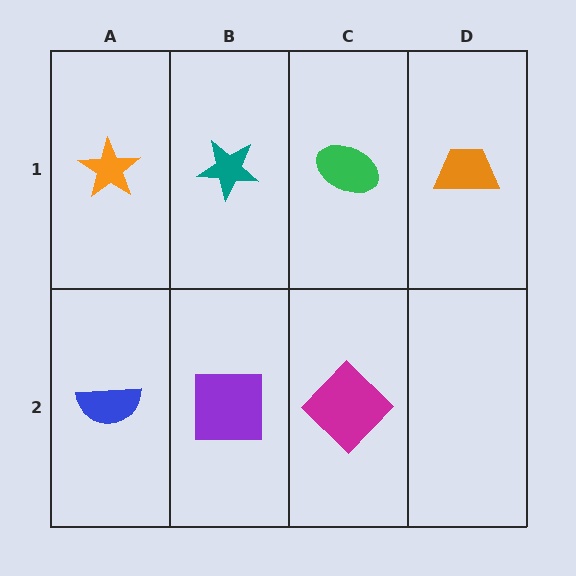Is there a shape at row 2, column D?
No, that cell is empty.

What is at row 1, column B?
A teal star.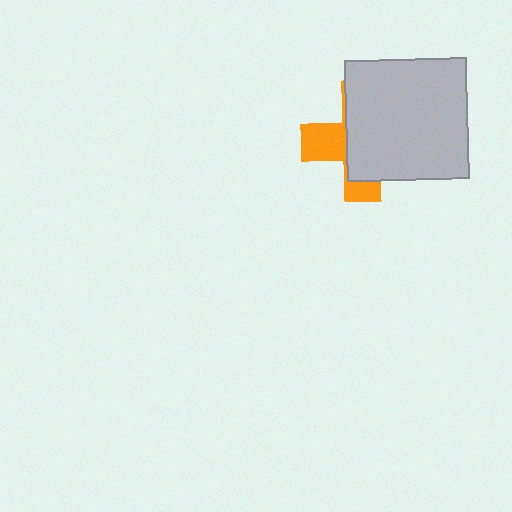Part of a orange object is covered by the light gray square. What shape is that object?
It is a cross.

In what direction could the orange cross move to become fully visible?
The orange cross could move left. That would shift it out from behind the light gray square entirely.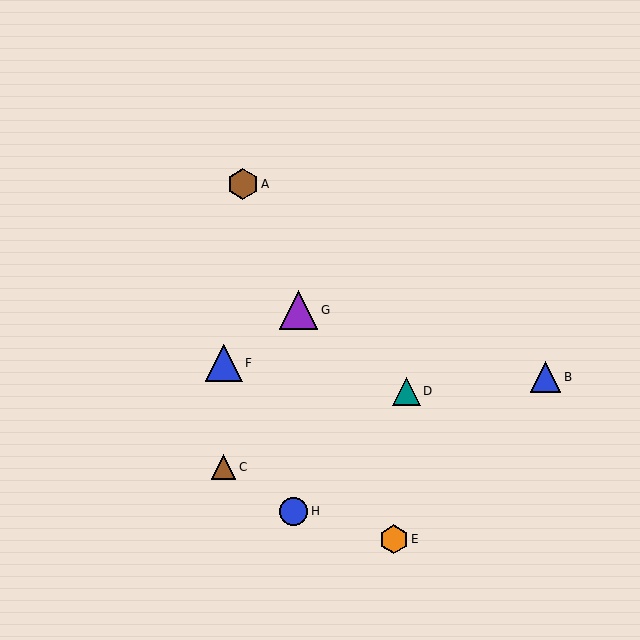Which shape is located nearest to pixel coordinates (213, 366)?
The blue triangle (labeled F) at (224, 363) is nearest to that location.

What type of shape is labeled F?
Shape F is a blue triangle.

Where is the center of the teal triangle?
The center of the teal triangle is at (406, 391).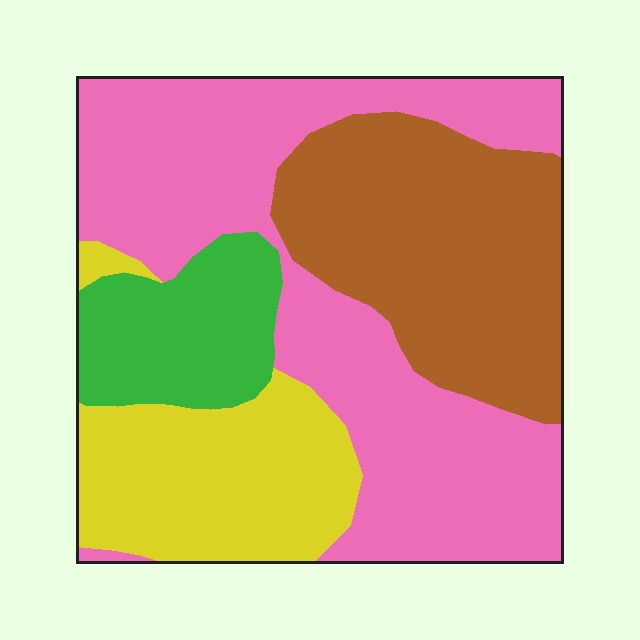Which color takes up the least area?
Green, at roughly 10%.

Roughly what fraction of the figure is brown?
Brown takes up about one quarter (1/4) of the figure.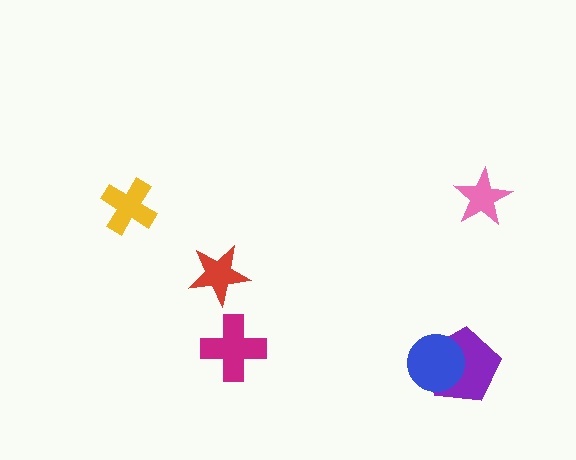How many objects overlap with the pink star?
0 objects overlap with the pink star.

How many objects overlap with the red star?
0 objects overlap with the red star.